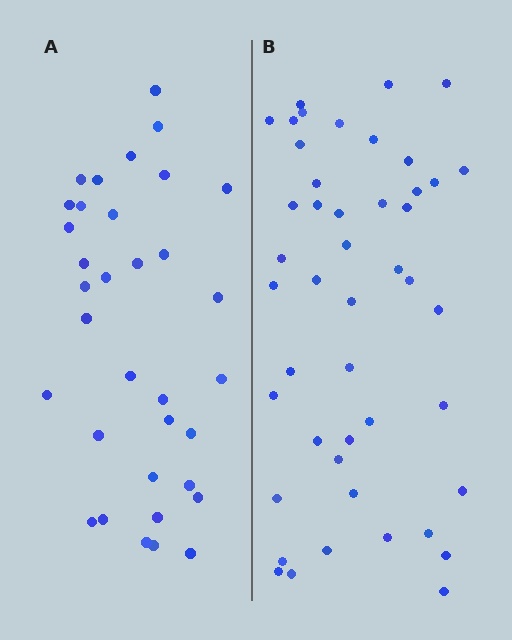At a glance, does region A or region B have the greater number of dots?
Region B (the right region) has more dots.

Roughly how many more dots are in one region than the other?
Region B has roughly 12 or so more dots than region A.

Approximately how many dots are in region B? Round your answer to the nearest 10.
About 50 dots. (The exact count is 46, which rounds to 50.)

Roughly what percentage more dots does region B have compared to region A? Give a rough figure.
About 35% more.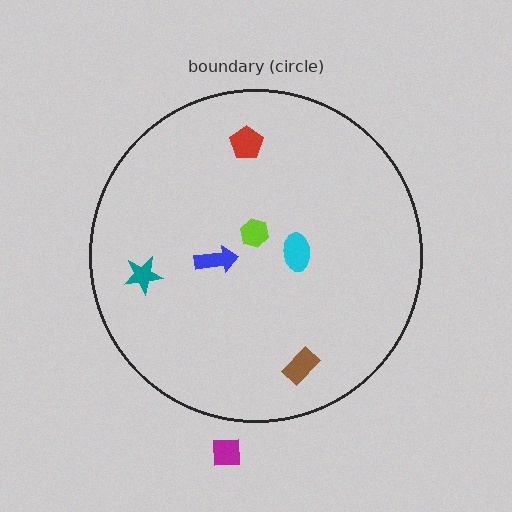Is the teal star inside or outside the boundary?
Inside.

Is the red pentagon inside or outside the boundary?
Inside.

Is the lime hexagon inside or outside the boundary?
Inside.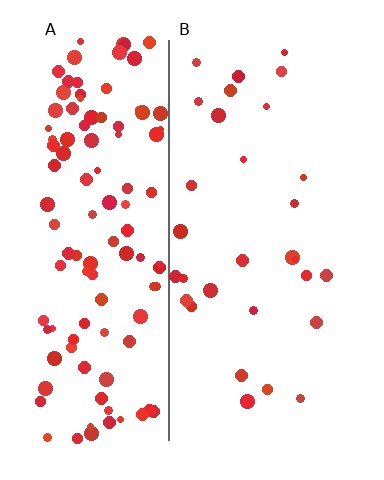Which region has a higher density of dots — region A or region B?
A (the left).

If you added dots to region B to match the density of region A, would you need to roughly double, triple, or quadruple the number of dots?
Approximately quadruple.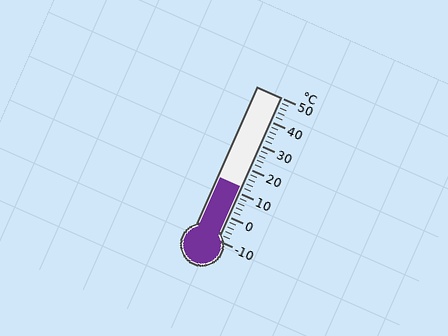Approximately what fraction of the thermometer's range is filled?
The thermometer is filled to approximately 35% of its range.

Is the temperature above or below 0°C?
The temperature is above 0°C.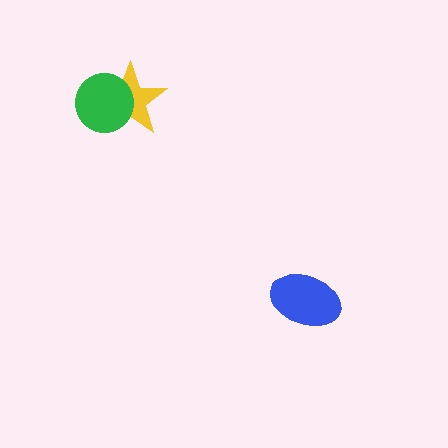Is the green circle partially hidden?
No, no other shape covers it.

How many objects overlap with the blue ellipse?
0 objects overlap with the blue ellipse.